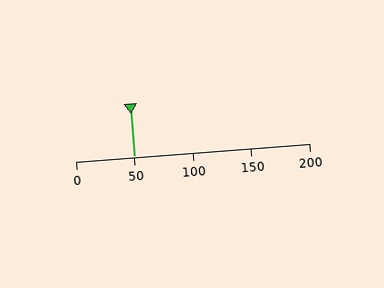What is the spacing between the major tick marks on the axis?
The major ticks are spaced 50 apart.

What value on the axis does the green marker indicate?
The marker indicates approximately 50.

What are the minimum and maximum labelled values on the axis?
The axis runs from 0 to 200.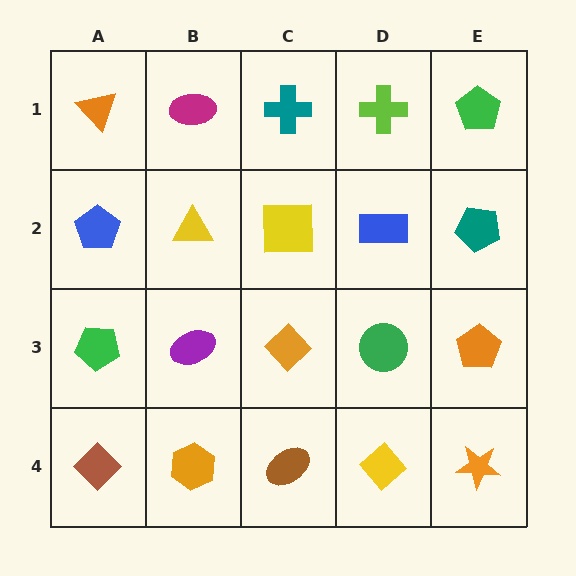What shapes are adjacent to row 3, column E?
A teal pentagon (row 2, column E), an orange star (row 4, column E), a green circle (row 3, column D).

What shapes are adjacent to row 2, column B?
A magenta ellipse (row 1, column B), a purple ellipse (row 3, column B), a blue pentagon (row 2, column A), a yellow square (row 2, column C).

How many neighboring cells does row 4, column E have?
2.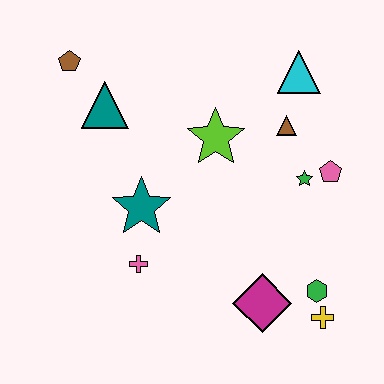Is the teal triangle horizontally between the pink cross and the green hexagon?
No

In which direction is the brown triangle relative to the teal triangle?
The brown triangle is to the right of the teal triangle.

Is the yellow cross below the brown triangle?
Yes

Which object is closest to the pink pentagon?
The green star is closest to the pink pentagon.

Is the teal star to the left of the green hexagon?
Yes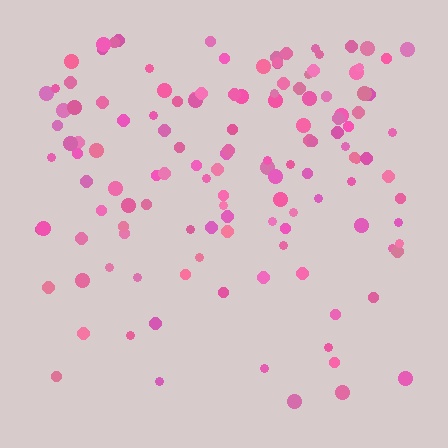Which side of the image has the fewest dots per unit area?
The bottom.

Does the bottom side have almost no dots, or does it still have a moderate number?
Still a moderate number, just noticeably fewer than the top.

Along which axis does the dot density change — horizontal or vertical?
Vertical.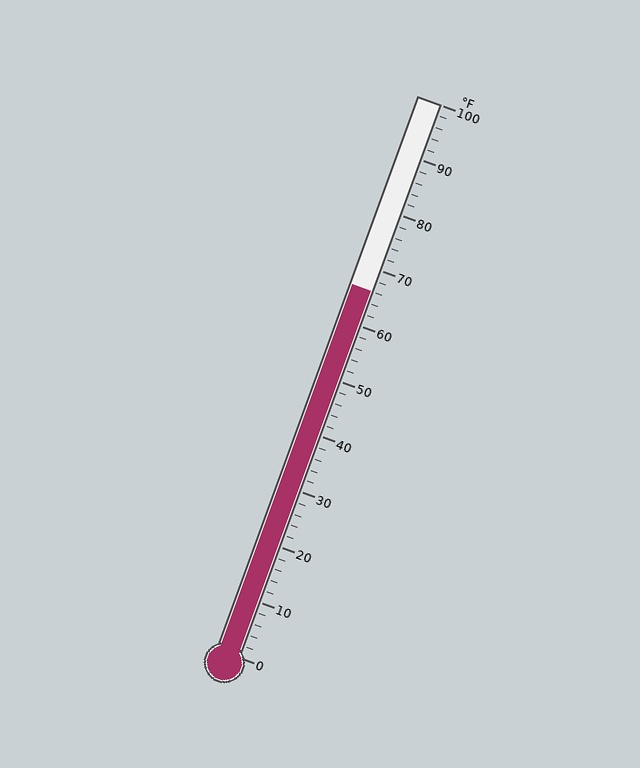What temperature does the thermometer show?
The thermometer shows approximately 66°F.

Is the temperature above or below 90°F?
The temperature is below 90°F.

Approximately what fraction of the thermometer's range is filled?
The thermometer is filled to approximately 65% of its range.